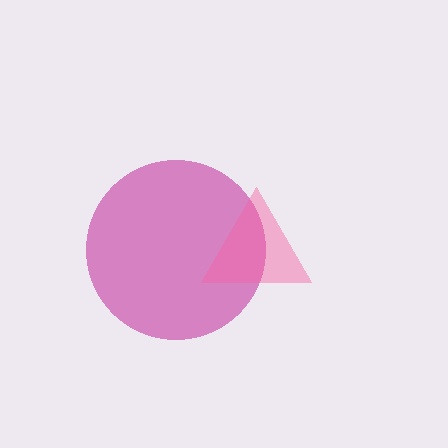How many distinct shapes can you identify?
There are 2 distinct shapes: a magenta circle, a pink triangle.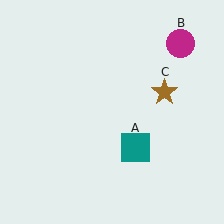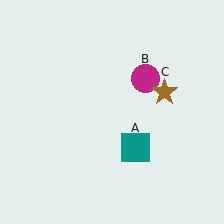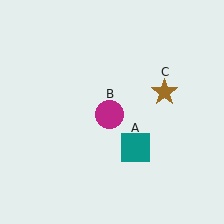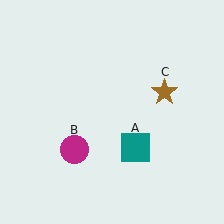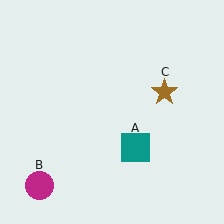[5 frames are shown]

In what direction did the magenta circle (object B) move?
The magenta circle (object B) moved down and to the left.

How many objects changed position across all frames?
1 object changed position: magenta circle (object B).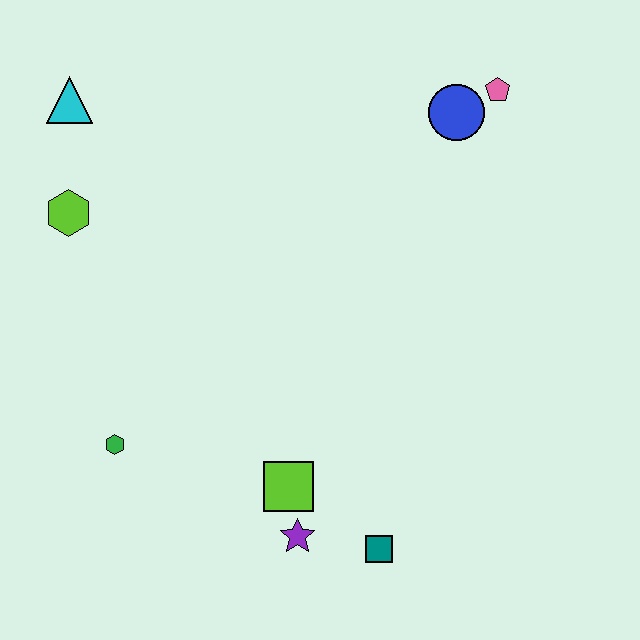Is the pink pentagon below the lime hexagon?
No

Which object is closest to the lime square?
The purple star is closest to the lime square.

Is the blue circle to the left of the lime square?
No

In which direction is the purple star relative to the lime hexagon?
The purple star is below the lime hexagon.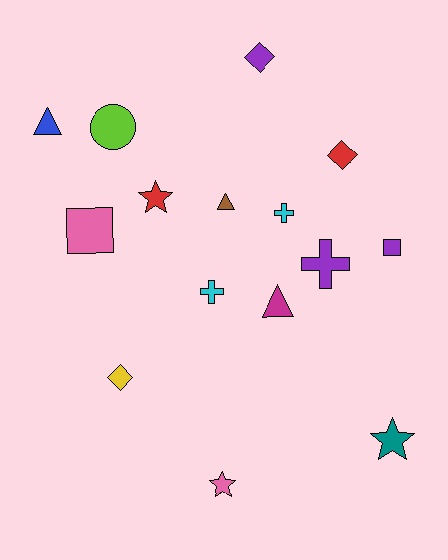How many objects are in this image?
There are 15 objects.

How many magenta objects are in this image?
There is 1 magenta object.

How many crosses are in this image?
There are 3 crosses.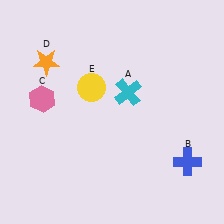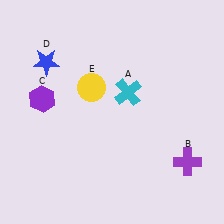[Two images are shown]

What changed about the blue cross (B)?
In Image 1, B is blue. In Image 2, it changed to purple.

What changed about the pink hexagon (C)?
In Image 1, C is pink. In Image 2, it changed to purple.